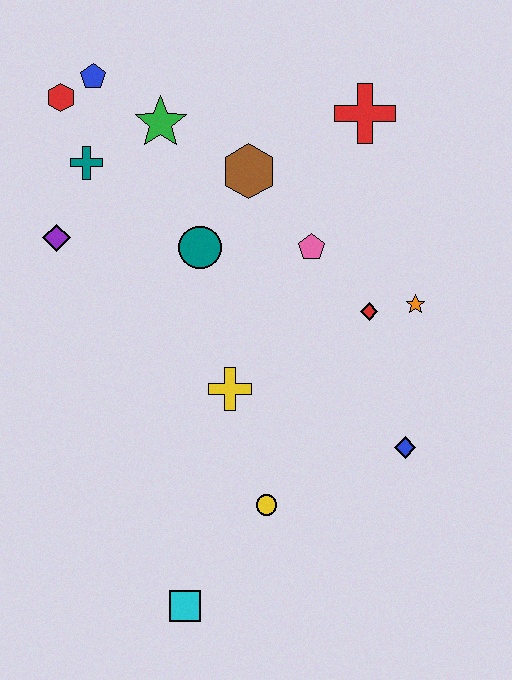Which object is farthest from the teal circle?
The cyan square is farthest from the teal circle.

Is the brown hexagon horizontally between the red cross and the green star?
Yes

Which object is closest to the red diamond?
The orange star is closest to the red diamond.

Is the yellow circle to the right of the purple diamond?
Yes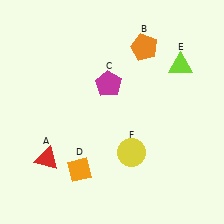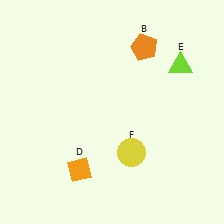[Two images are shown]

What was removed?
The red triangle (A), the magenta pentagon (C) were removed in Image 2.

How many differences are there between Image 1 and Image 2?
There are 2 differences between the two images.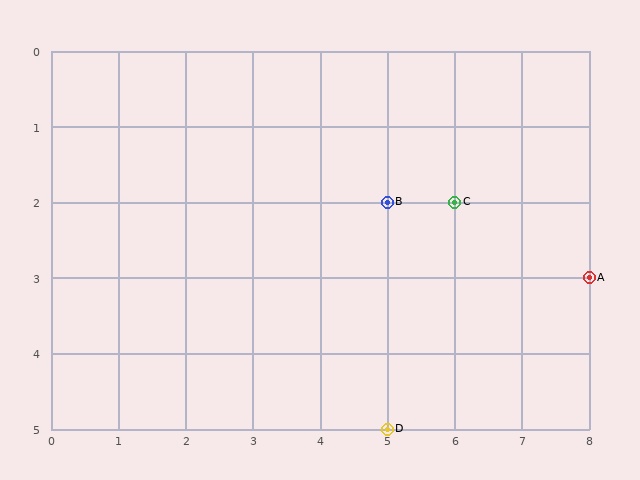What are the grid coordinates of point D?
Point D is at grid coordinates (5, 5).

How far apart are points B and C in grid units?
Points B and C are 1 column apart.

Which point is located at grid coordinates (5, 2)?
Point B is at (5, 2).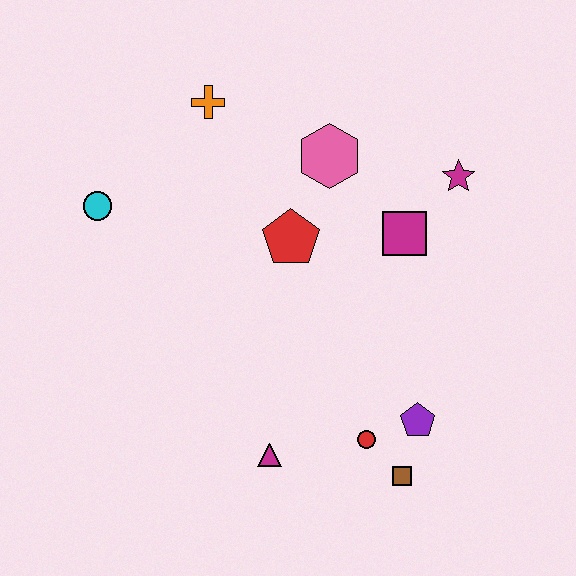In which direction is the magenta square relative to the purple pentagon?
The magenta square is above the purple pentagon.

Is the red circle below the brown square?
No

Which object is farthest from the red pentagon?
The brown square is farthest from the red pentagon.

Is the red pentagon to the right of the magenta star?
No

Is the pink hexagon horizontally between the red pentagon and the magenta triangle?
No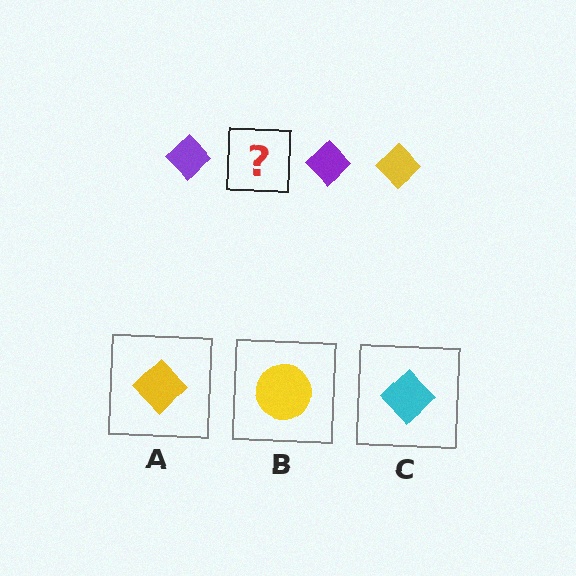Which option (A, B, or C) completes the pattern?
A.